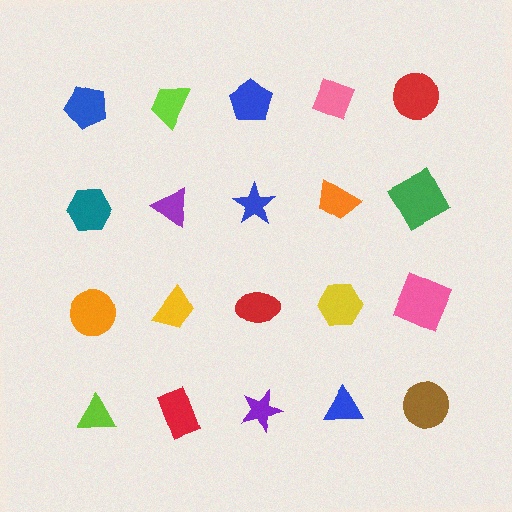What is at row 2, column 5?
A green square.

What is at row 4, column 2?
A red rectangle.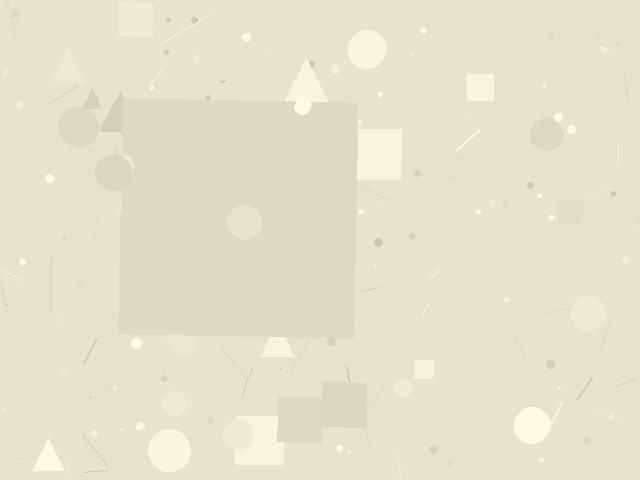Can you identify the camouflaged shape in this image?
The camouflaged shape is a square.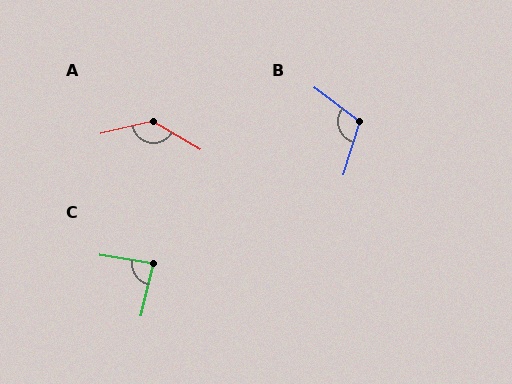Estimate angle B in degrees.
Approximately 111 degrees.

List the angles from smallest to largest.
C (86°), B (111°), A (136°).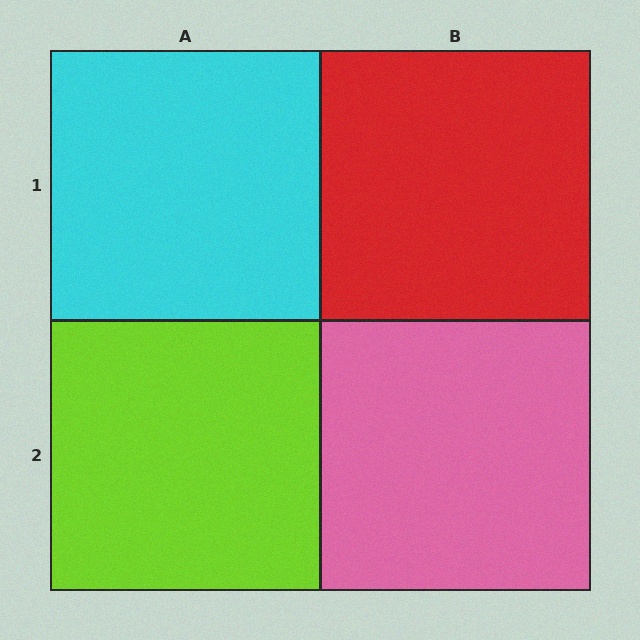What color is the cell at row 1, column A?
Cyan.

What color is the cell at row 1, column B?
Red.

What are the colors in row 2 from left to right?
Lime, pink.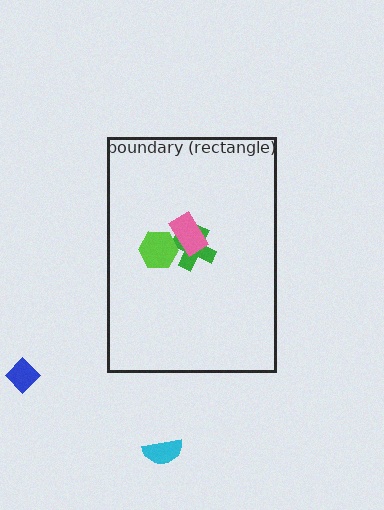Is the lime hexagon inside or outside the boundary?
Inside.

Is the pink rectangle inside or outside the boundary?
Inside.